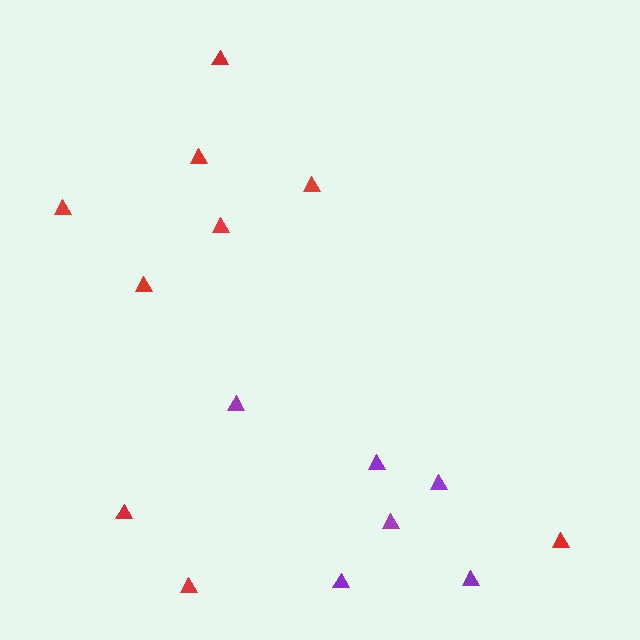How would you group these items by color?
There are 2 groups: one group of purple triangles (6) and one group of red triangles (9).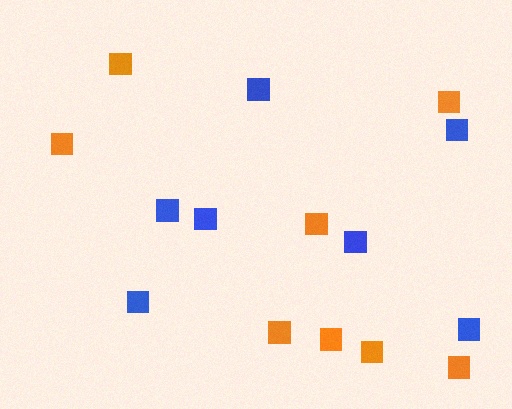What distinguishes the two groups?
There are 2 groups: one group of blue squares (7) and one group of orange squares (8).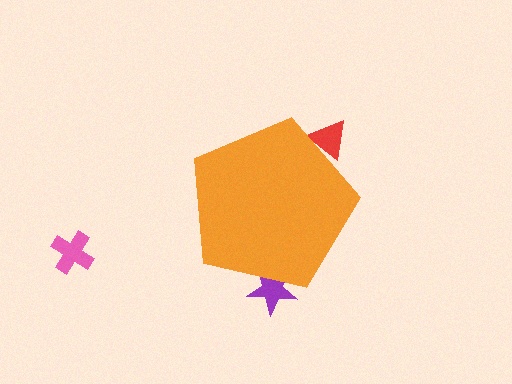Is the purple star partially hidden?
Yes, the purple star is partially hidden behind the orange pentagon.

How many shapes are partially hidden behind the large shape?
2 shapes are partially hidden.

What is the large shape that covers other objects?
An orange pentagon.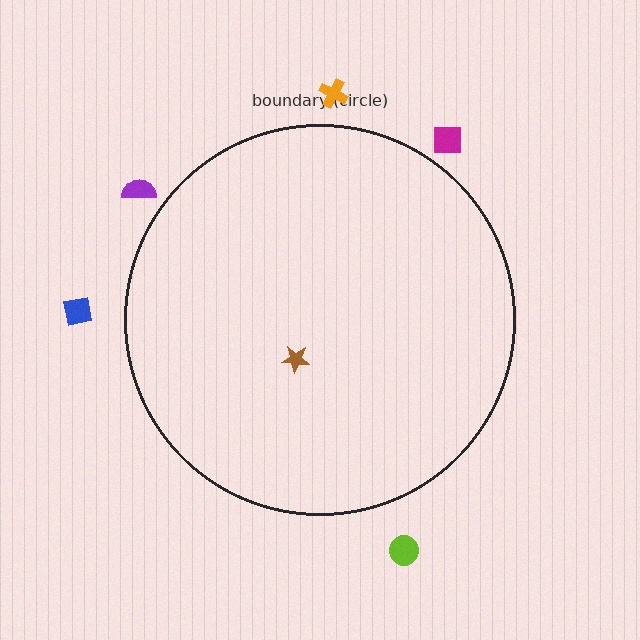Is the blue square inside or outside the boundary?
Outside.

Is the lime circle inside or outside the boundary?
Outside.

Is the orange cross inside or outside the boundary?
Outside.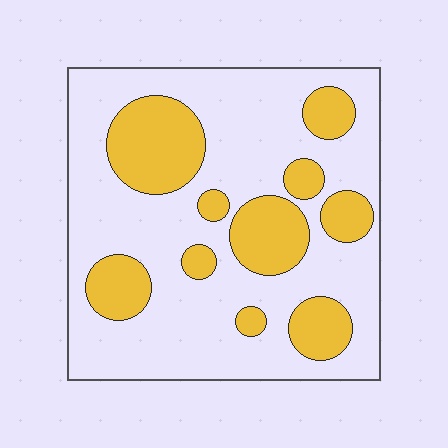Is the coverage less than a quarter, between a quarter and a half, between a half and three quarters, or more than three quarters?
Between a quarter and a half.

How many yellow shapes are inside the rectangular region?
10.